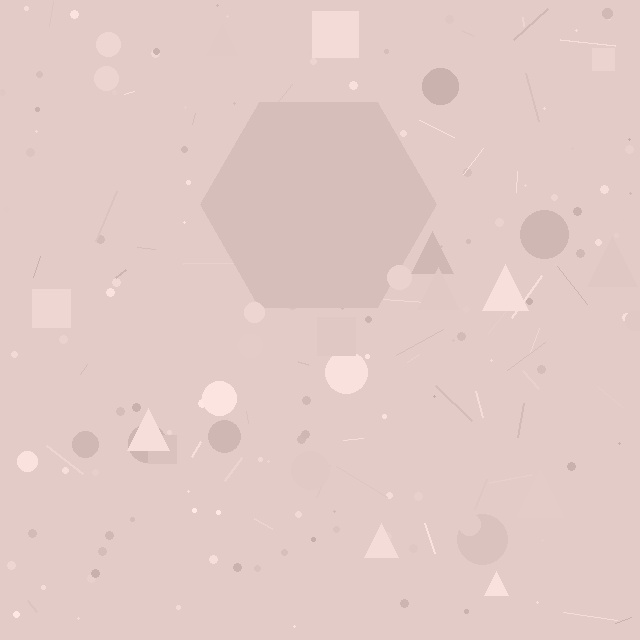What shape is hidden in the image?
A hexagon is hidden in the image.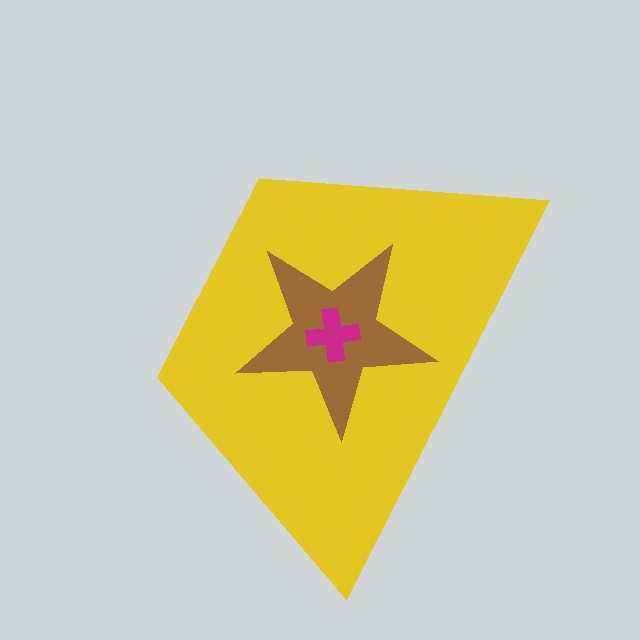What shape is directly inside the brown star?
The magenta cross.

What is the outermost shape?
The yellow trapezoid.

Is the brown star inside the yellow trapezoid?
Yes.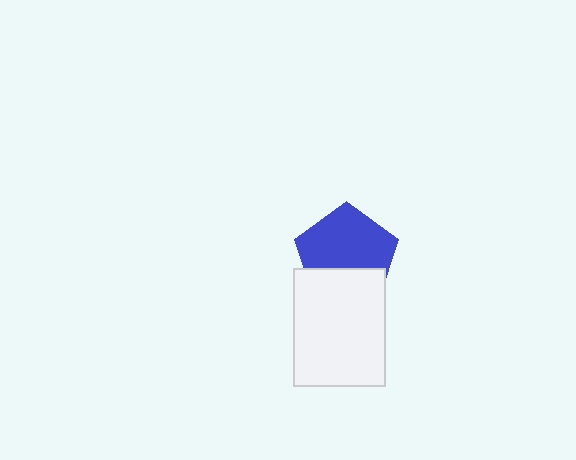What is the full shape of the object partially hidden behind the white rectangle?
The partially hidden object is a blue pentagon.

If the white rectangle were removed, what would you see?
You would see the complete blue pentagon.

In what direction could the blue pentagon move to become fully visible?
The blue pentagon could move up. That would shift it out from behind the white rectangle entirely.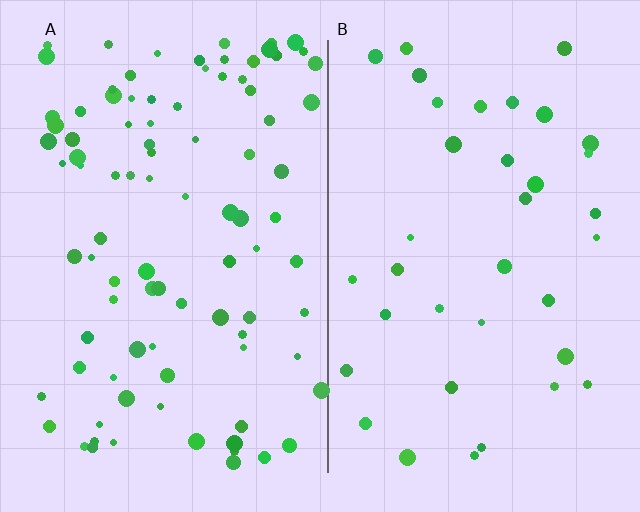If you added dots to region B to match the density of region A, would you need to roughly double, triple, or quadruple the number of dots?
Approximately triple.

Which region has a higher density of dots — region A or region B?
A (the left).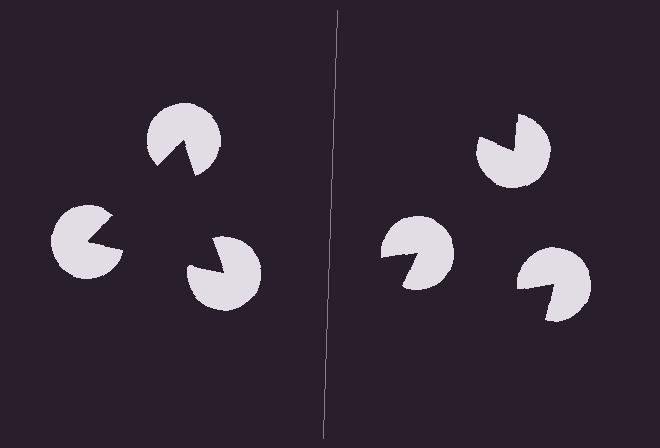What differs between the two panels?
The pac-man discs are positioned identically on both sides; only the wedge orientations differ. On the left they align to a triangle; on the right they are misaligned.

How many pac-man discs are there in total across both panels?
6 — 3 on each side.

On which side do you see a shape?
An illusory triangle appears on the left side. On the right side the wedge cuts are rotated, so no coherent shape forms.